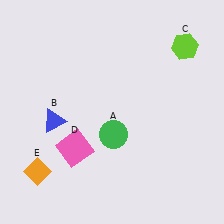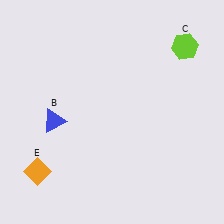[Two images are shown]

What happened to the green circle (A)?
The green circle (A) was removed in Image 2. It was in the bottom-right area of Image 1.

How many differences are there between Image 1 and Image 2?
There are 2 differences between the two images.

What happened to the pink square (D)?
The pink square (D) was removed in Image 2. It was in the bottom-left area of Image 1.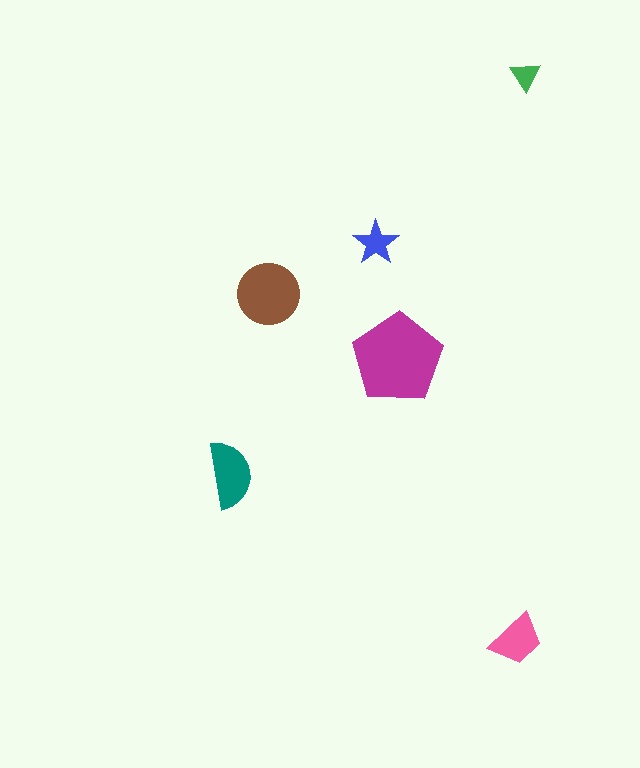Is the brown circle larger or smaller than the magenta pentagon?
Smaller.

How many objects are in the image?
There are 6 objects in the image.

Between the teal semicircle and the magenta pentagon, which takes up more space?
The magenta pentagon.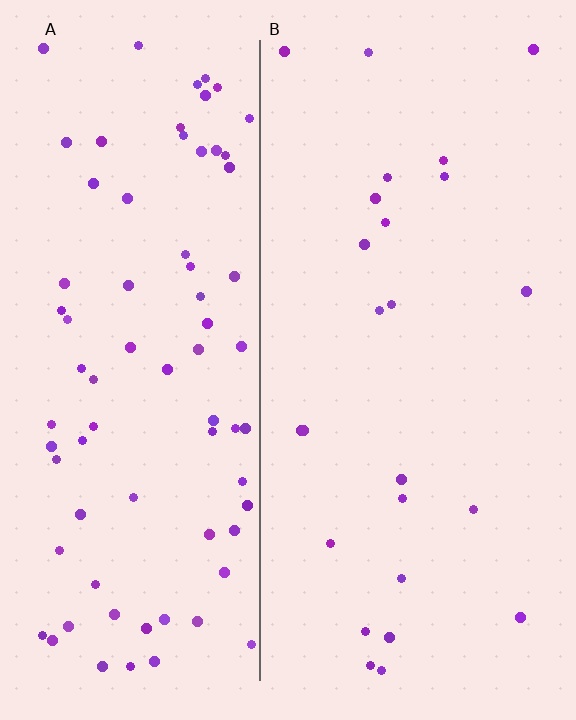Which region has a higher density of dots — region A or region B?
A (the left).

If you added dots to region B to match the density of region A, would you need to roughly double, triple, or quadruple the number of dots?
Approximately triple.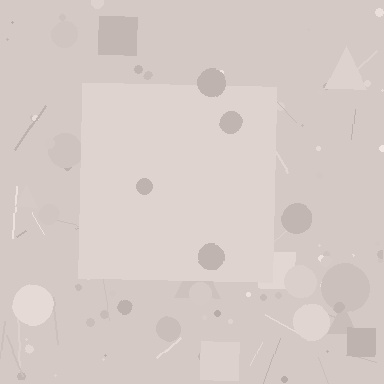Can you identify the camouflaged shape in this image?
The camouflaged shape is a square.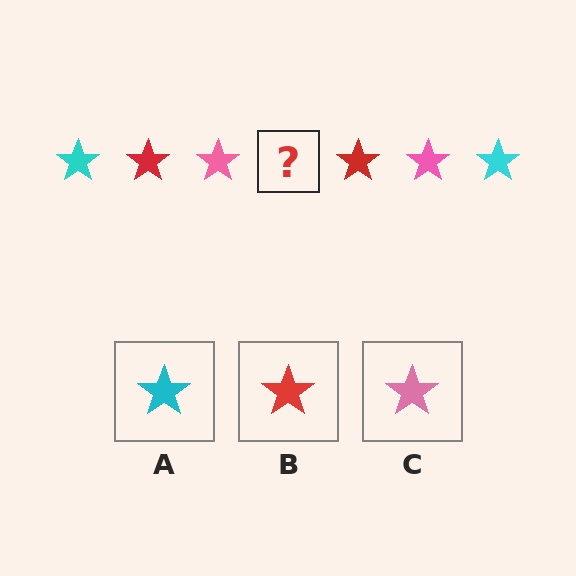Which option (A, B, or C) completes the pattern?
A.